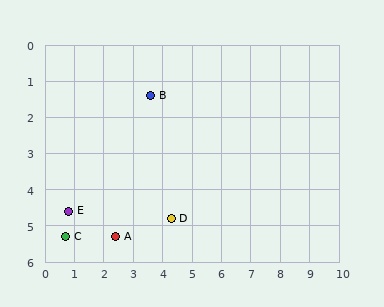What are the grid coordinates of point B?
Point B is at approximately (3.6, 1.4).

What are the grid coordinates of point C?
Point C is at approximately (0.7, 5.3).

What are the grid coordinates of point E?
Point E is at approximately (0.8, 4.6).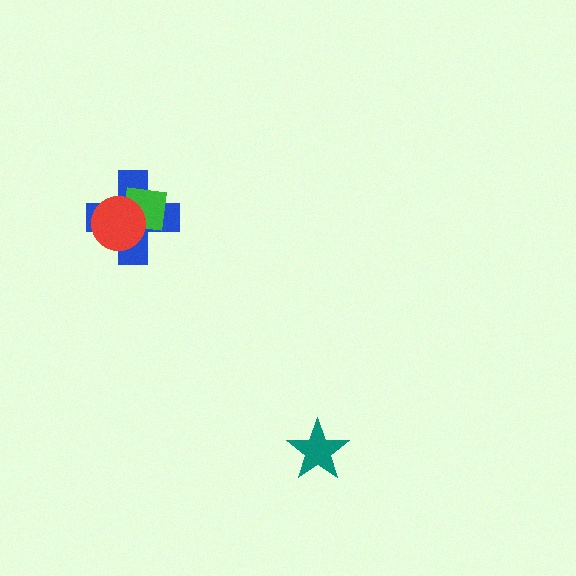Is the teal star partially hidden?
No, no other shape covers it.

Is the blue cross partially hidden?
Yes, it is partially covered by another shape.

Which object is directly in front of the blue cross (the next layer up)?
The green square is directly in front of the blue cross.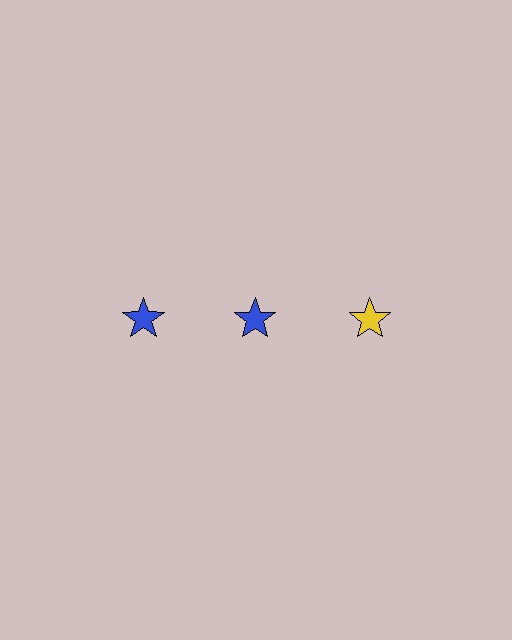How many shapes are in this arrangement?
There are 3 shapes arranged in a grid pattern.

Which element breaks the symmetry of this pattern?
The yellow star in the top row, center column breaks the symmetry. All other shapes are blue stars.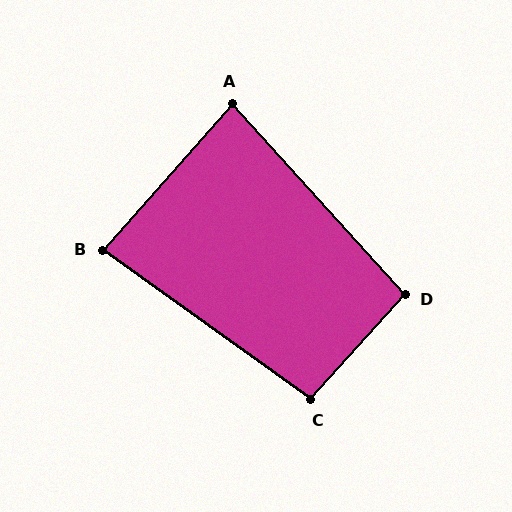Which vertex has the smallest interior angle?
A, at approximately 84 degrees.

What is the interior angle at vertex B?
Approximately 84 degrees (acute).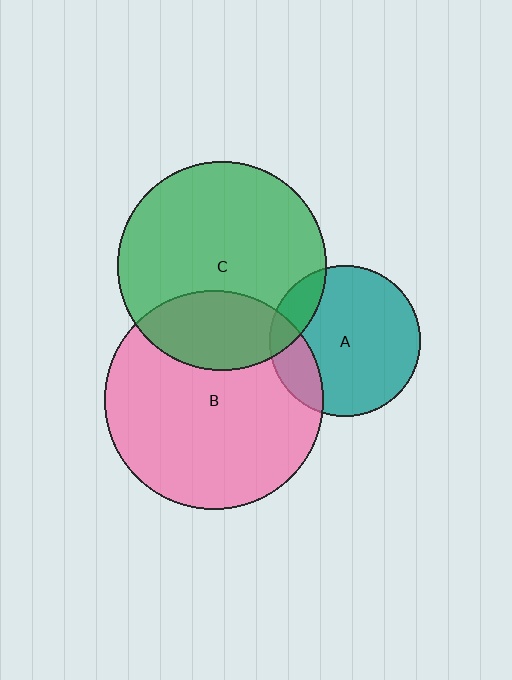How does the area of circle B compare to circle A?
Approximately 2.1 times.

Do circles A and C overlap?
Yes.